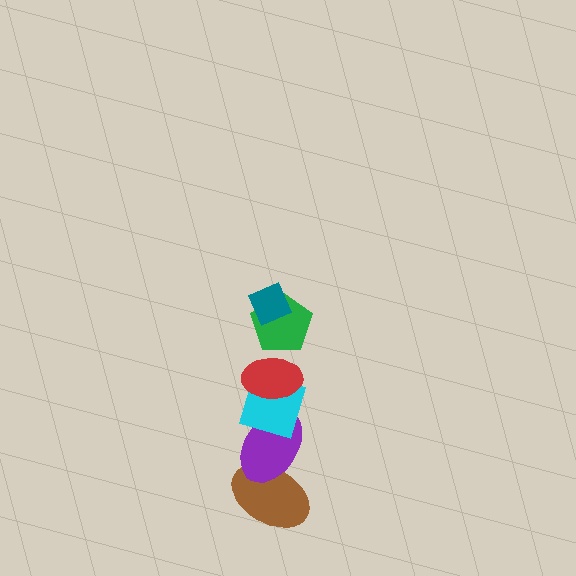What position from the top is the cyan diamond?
The cyan diamond is 4th from the top.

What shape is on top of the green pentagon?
The teal diamond is on top of the green pentagon.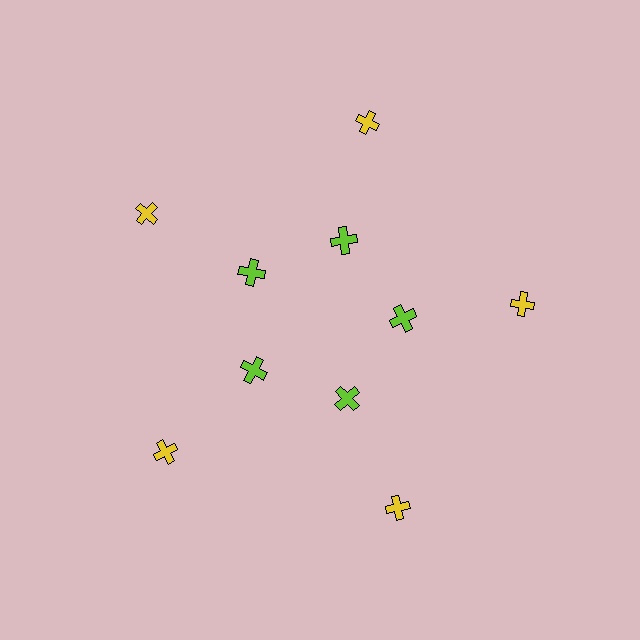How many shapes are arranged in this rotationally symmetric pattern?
There are 10 shapes, arranged in 5 groups of 2.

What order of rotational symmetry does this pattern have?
This pattern has 5-fold rotational symmetry.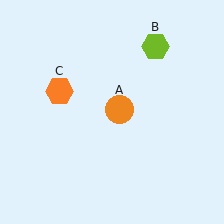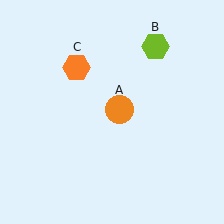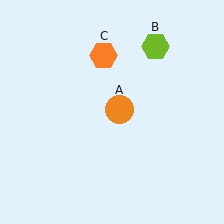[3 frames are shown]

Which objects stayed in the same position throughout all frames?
Orange circle (object A) and lime hexagon (object B) remained stationary.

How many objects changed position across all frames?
1 object changed position: orange hexagon (object C).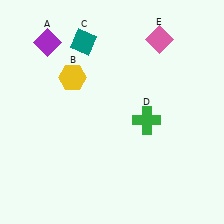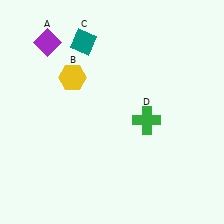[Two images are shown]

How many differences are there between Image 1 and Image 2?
There is 1 difference between the two images.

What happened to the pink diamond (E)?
The pink diamond (E) was removed in Image 2. It was in the top-right area of Image 1.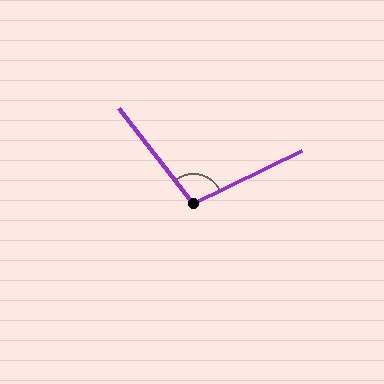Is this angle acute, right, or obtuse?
It is obtuse.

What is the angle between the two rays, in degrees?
Approximately 102 degrees.